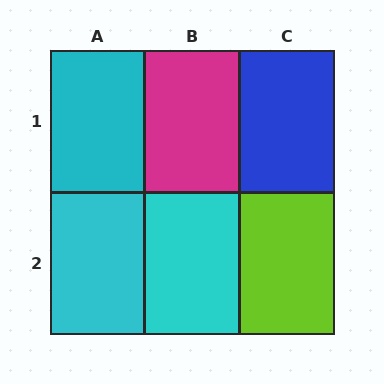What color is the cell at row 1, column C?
Blue.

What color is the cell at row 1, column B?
Magenta.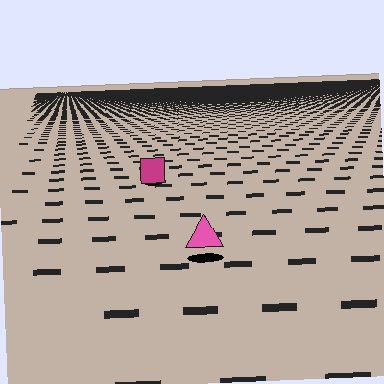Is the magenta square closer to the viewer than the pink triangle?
No. The pink triangle is closer — you can tell from the texture gradient: the ground texture is coarser near it.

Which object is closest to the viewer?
The pink triangle is closest. The texture marks near it are larger and more spread out.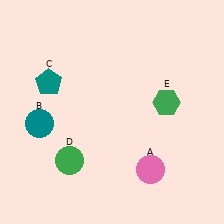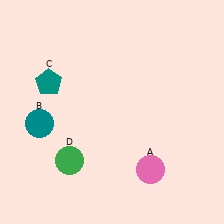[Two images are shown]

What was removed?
The green hexagon (E) was removed in Image 2.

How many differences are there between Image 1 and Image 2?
There is 1 difference between the two images.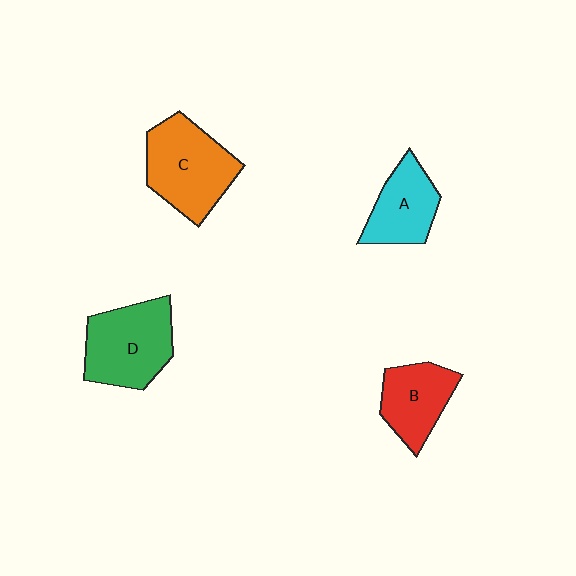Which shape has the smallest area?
Shape A (cyan).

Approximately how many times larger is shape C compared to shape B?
Approximately 1.4 times.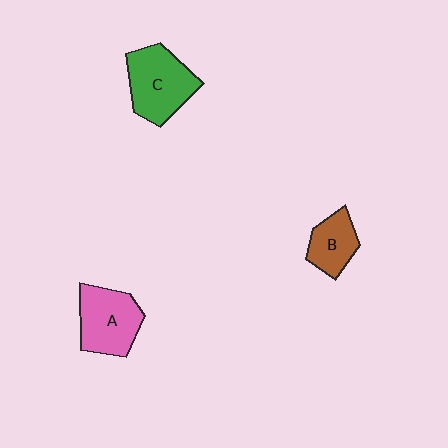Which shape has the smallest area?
Shape B (brown).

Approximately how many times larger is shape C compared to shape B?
Approximately 1.6 times.